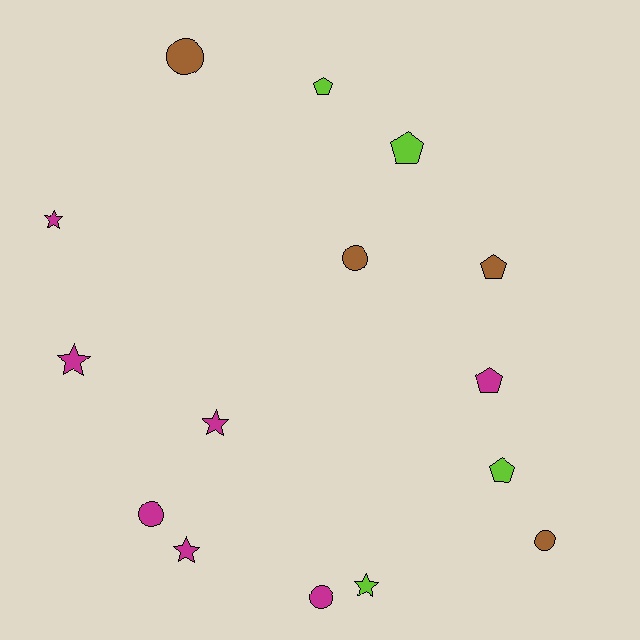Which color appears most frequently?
Magenta, with 7 objects.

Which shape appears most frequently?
Pentagon, with 5 objects.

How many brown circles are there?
There are 3 brown circles.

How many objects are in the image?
There are 15 objects.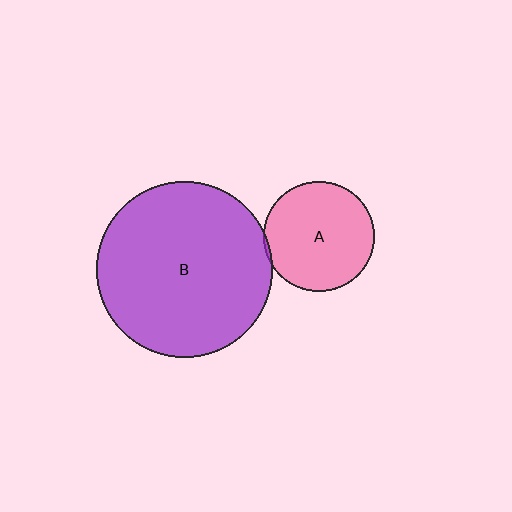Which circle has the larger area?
Circle B (purple).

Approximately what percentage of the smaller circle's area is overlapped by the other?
Approximately 5%.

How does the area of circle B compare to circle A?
Approximately 2.5 times.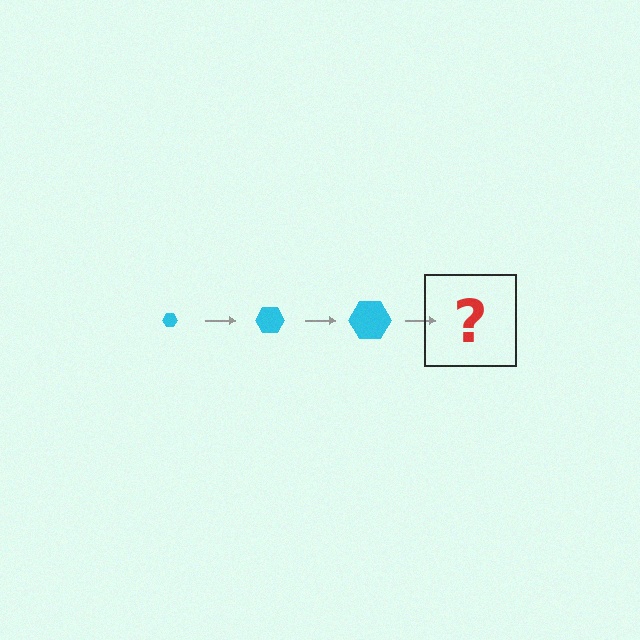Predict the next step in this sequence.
The next step is a cyan hexagon, larger than the previous one.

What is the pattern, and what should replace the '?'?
The pattern is that the hexagon gets progressively larger each step. The '?' should be a cyan hexagon, larger than the previous one.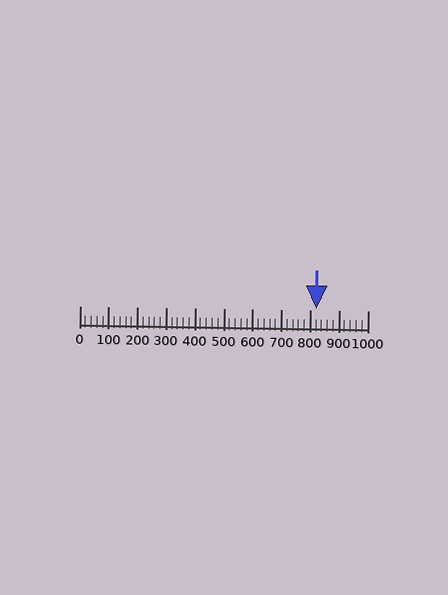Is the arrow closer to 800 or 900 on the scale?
The arrow is closer to 800.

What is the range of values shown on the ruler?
The ruler shows values from 0 to 1000.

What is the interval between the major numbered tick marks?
The major tick marks are spaced 100 units apart.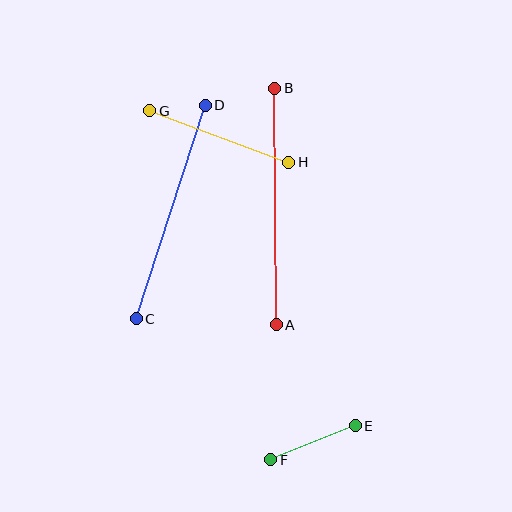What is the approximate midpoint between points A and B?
The midpoint is at approximately (276, 207) pixels.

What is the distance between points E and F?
The distance is approximately 91 pixels.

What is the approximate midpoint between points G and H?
The midpoint is at approximately (219, 137) pixels.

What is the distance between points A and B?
The distance is approximately 236 pixels.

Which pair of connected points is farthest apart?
Points A and B are farthest apart.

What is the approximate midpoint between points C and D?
The midpoint is at approximately (171, 212) pixels.